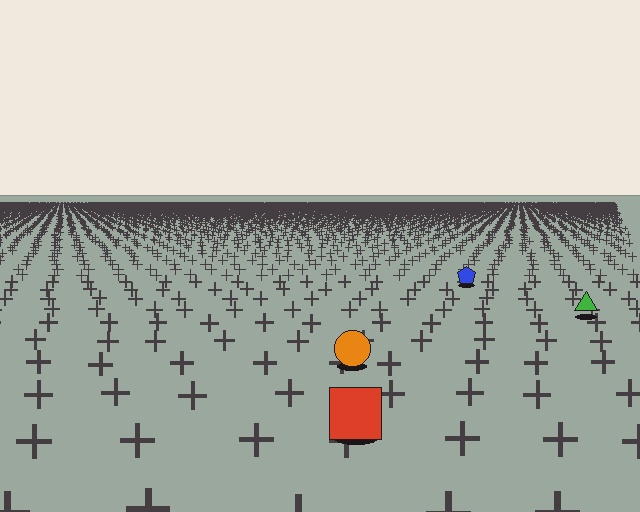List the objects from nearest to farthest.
From nearest to farthest: the red square, the orange circle, the green triangle, the blue pentagon.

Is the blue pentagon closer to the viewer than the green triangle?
No. The green triangle is closer — you can tell from the texture gradient: the ground texture is coarser near it.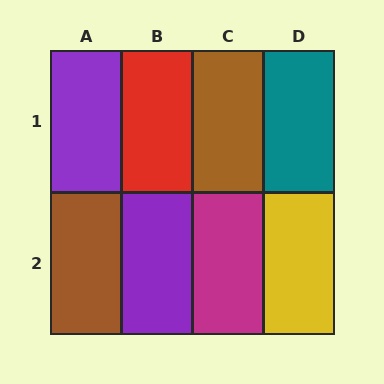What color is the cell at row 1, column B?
Red.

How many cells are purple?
2 cells are purple.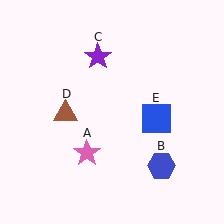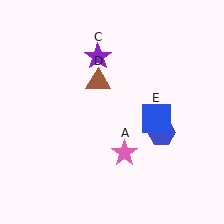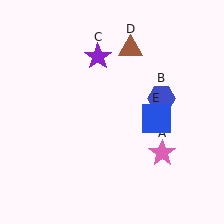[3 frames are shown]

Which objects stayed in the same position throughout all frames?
Purple star (object C) and blue square (object E) remained stationary.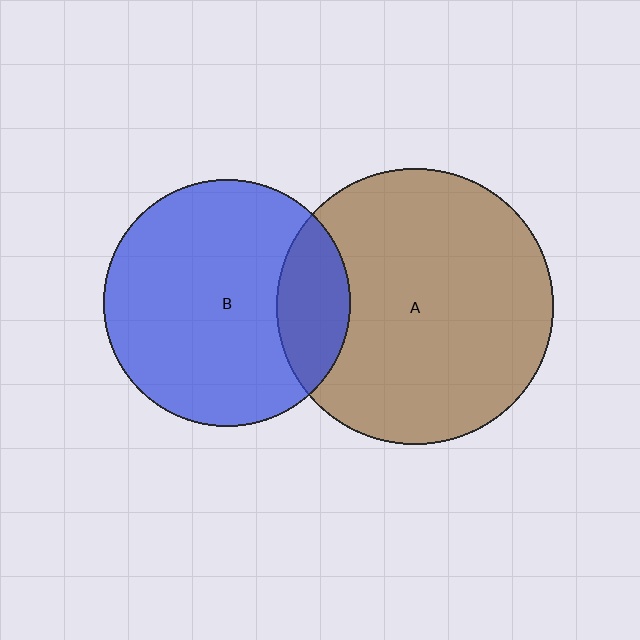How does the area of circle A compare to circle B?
Approximately 1.3 times.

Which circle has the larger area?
Circle A (brown).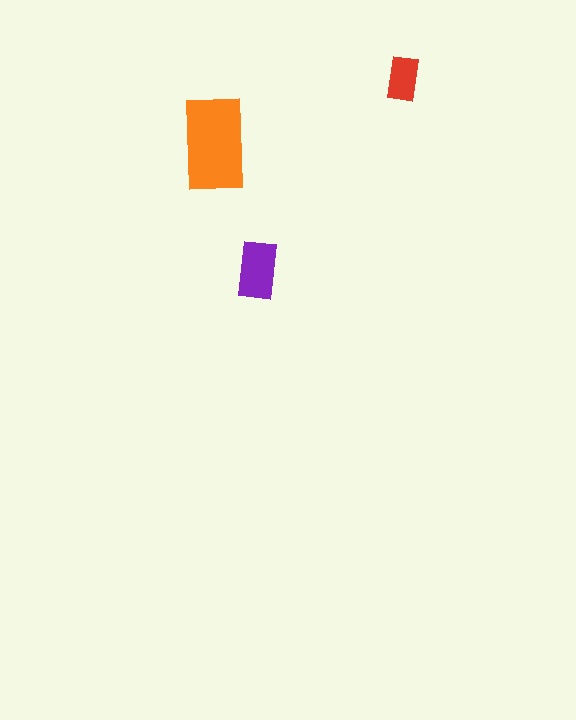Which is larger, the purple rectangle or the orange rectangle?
The orange one.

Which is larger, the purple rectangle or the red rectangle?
The purple one.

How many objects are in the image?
There are 3 objects in the image.